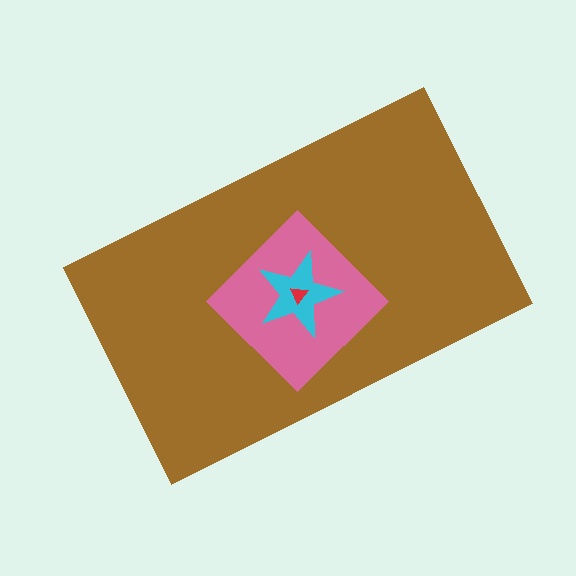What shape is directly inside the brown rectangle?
The pink diamond.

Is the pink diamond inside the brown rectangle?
Yes.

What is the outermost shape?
The brown rectangle.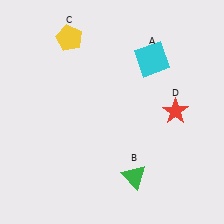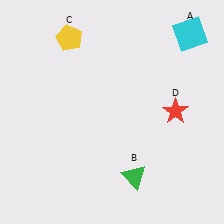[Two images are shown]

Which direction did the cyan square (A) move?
The cyan square (A) moved right.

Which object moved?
The cyan square (A) moved right.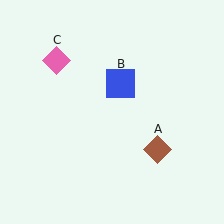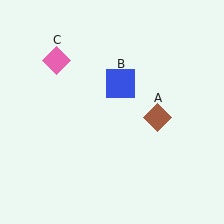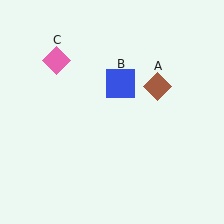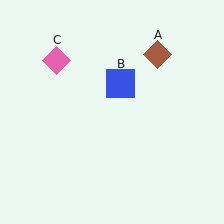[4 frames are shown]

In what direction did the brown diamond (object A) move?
The brown diamond (object A) moved up.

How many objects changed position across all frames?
1 object changed position: brown diamond (object A).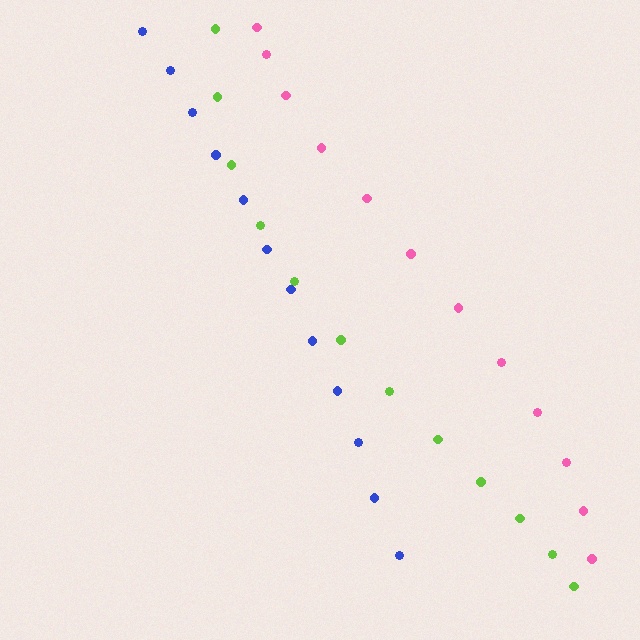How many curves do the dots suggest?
There are 3 distinct paths.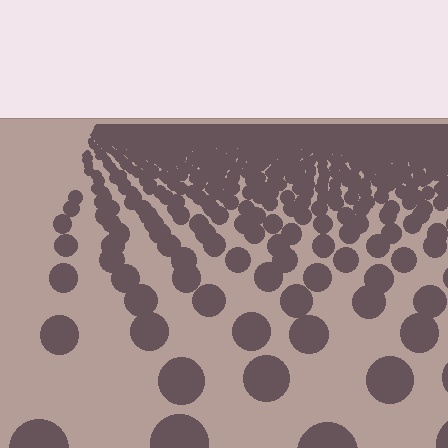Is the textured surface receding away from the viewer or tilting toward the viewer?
The surface is receding away from the viewer. Texture elements get smaller and denser toward the top.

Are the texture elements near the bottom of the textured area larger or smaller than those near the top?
Larger. Near the bottom, elements are closer to the viewer and appear at a bigger on-screen size.